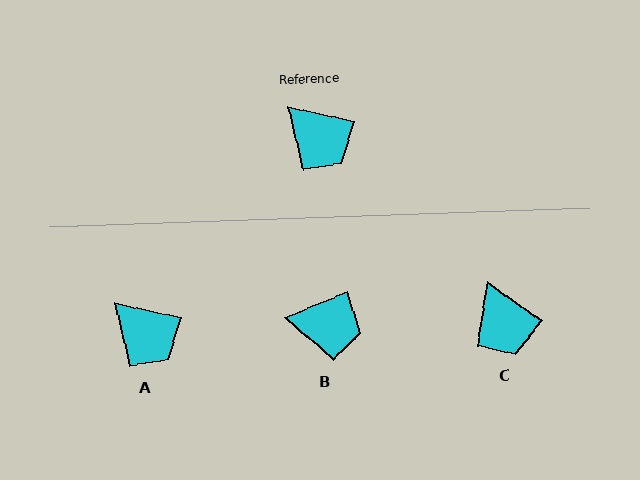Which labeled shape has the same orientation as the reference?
A.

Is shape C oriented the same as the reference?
No, it is off by about 22 degrees.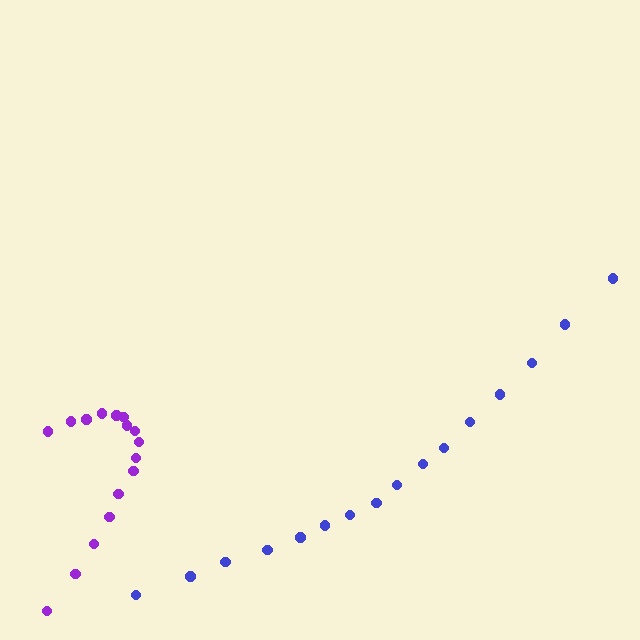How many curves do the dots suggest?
There are 2 distinct paths.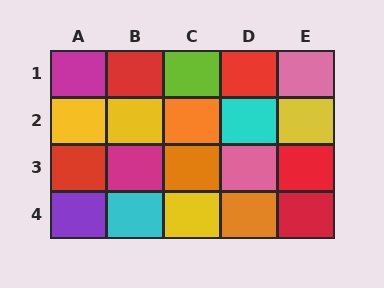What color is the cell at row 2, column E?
Yellow.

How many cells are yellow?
4 cells are yellow.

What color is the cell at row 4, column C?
Yellow.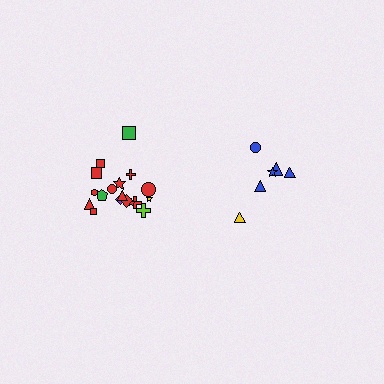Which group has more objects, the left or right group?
The left group.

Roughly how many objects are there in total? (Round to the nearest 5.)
Roughly 25 objects in total.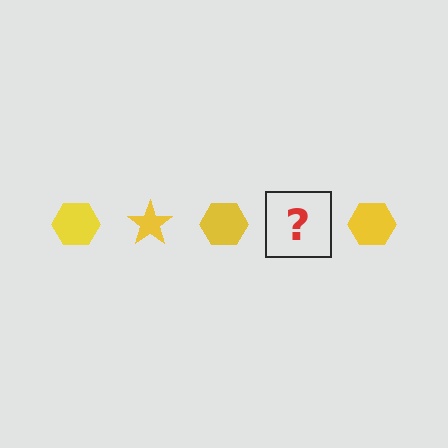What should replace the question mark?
The question mark should be replaced with a yellow star.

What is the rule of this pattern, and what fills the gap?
The rule is that the pattern cycles through hexagon, star shapes in yellow. The gap should be filled with a yellow star.